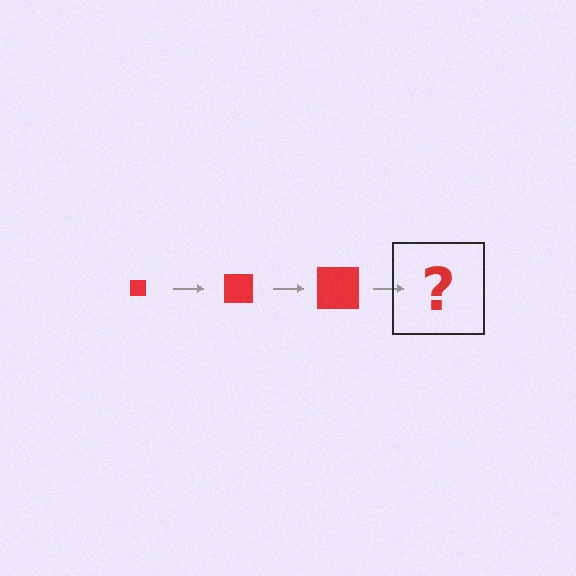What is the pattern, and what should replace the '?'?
The pattern is that the square gets progressively larger each step. The '?' should be a red square, larger than the previous one.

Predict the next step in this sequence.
The next step is a red square, larger than the previous one.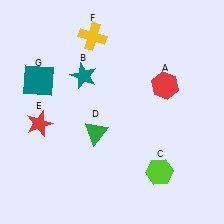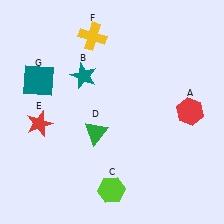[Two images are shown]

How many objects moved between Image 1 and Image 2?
2 objects moved between the two images.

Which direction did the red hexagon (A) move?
The red hexagon (A) moved down.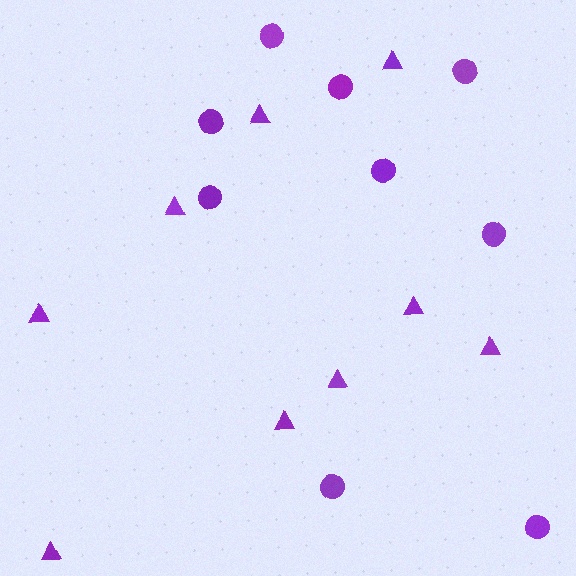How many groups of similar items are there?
There are 2 groups: one group of triangles (9) and one group of circles (9).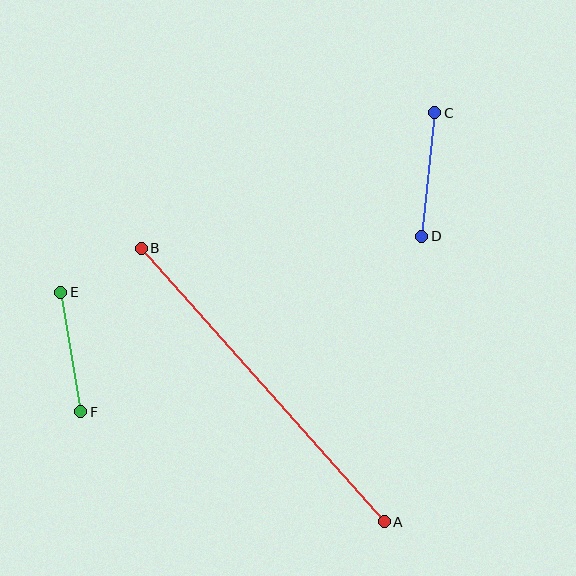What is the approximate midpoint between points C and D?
The midpoint is at approximately (428, 174) pixels.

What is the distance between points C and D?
The distance is approximately 124 pixels.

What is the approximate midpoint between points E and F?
The midpoint is at approximately (71, 352) pixels.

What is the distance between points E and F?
The distance is approximately 121 pixels.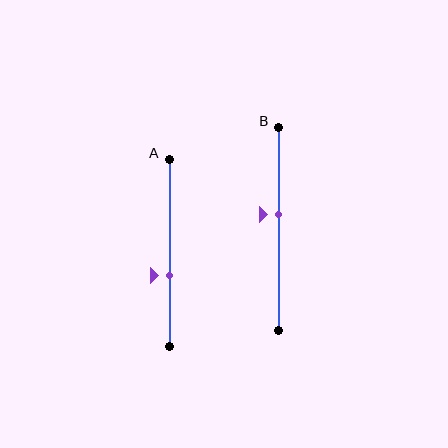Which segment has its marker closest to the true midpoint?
Segment B has its marker closest to the true midpoint.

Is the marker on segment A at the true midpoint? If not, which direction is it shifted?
No, the marker on segment A is shifted downward by about 12% of the segment length.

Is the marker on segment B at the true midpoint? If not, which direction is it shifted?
No, the marker on segment B is shifted upward by about 7% of the segment length.